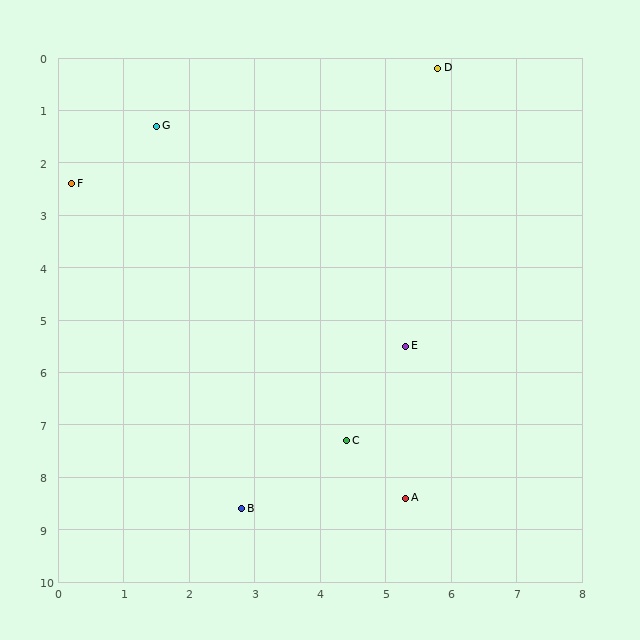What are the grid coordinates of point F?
Point F is at approximately (0.2, 2.4).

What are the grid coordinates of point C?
Point C is at approximately (4.4, 7.3).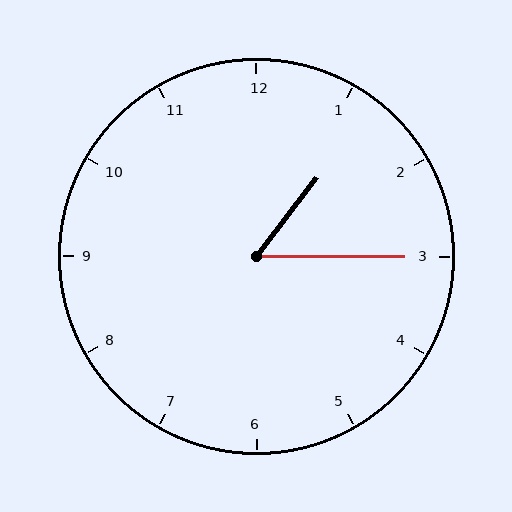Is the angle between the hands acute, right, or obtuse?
It is acute.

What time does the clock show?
1:15.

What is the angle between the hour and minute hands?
Approximately 52 degrees.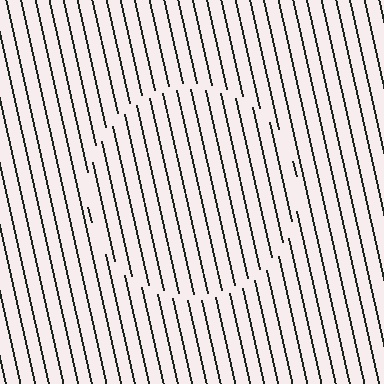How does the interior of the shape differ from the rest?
The interior of the shape contains the same grating, shifted by half a period — the contour is defined by the phase discontinuity where line-ends from the inner and outer gratings abut.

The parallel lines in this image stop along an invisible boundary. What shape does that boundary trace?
An illusory circle. The interior of the shape contains the same grating, shifted by half a period — the contour is defined by the phase discontinuity where line-ends from the inner and outer gratings abut.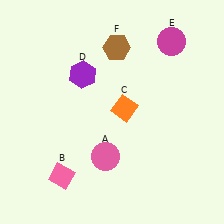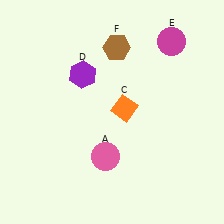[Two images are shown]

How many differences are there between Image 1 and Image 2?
There is 1 difference between the two images.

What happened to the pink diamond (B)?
The pink diamond (B) was removed in Image 2. It was in the bottom-left area of Image 1.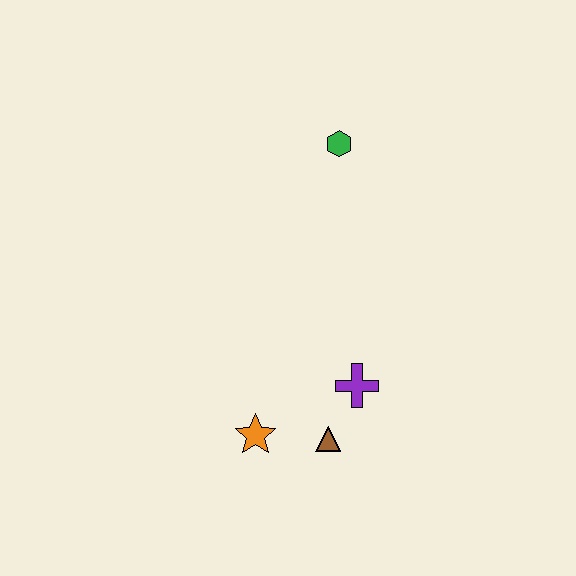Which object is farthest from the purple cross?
The green hexagon is farthest from the purple cross.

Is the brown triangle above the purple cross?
No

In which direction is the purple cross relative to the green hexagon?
The purple cross is below the green hexagon.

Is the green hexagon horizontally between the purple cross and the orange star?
Yes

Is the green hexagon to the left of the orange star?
No